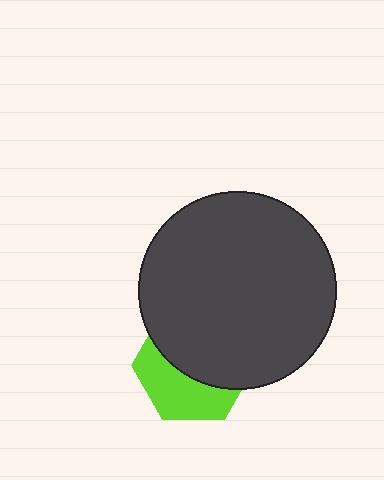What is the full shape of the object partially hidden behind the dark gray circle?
The partially hidden object is a lime hexagon.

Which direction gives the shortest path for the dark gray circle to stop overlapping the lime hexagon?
Moving up gives the shortest separation.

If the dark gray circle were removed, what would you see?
You would see the complete lime hexagon.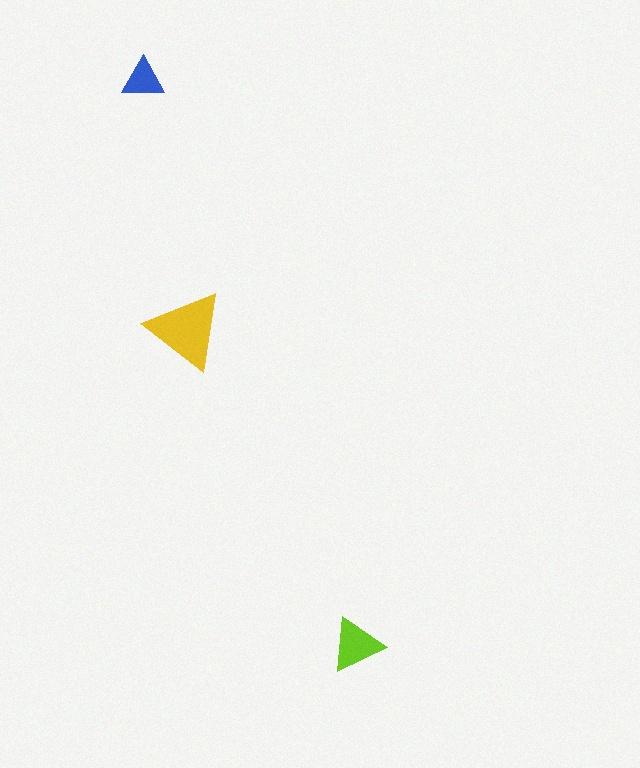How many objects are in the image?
There are 3 objects in the image.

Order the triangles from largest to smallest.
the yellow one, the lime one, the blue one.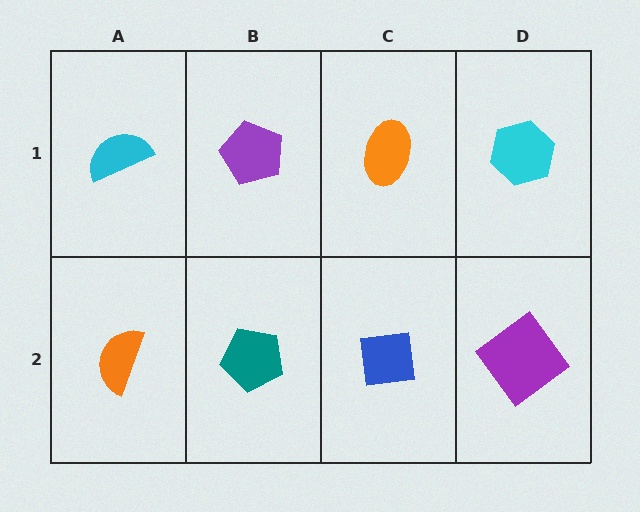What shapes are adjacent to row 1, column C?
A blue square (row 2, column C), a purple pentagon (row 1, column B), a cyan hexagon (row 1, column D).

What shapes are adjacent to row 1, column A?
An orange semicircle (row 2, column A), a purple pentagon (row 1, column B).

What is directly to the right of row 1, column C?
A cyan hexagon.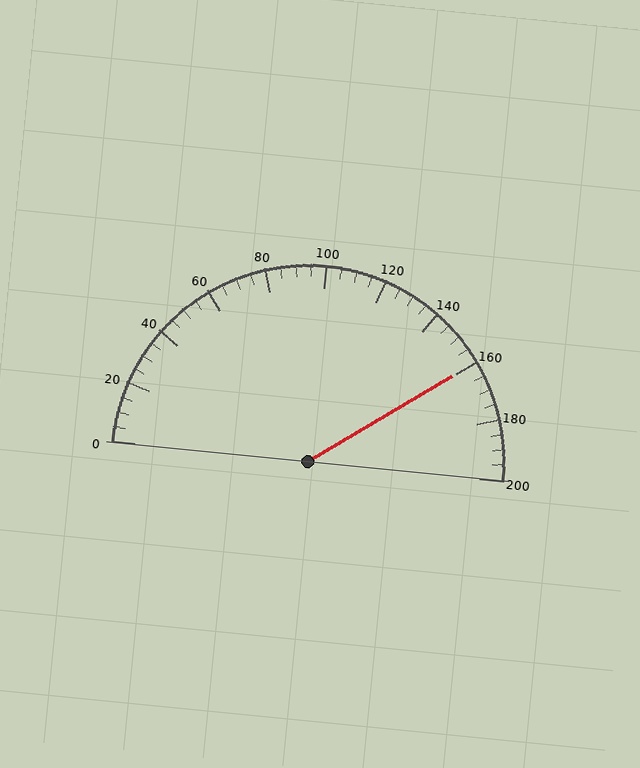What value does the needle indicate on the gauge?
The needle indicates approximately 160.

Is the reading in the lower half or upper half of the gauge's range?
The reading is in the upper half of the range (0 to 200).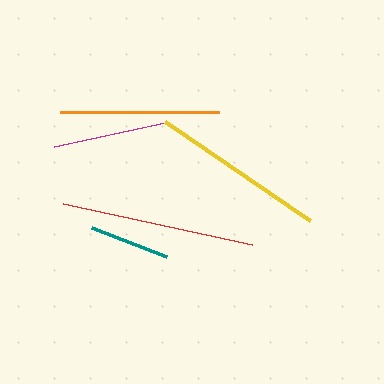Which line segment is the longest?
The red line is the longest at approximately 193 pixels.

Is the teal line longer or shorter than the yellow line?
The yellow line is longer than the teal line.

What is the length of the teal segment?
The teal segment is approximately 81 pixels long.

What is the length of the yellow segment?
The yellow segment is approximately 176 pixels long.